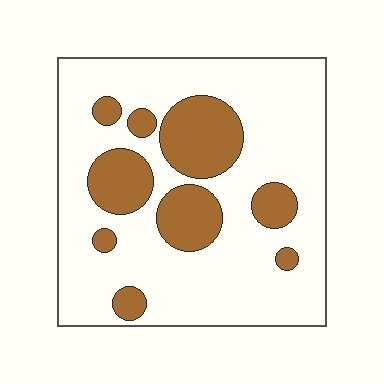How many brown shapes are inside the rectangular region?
9.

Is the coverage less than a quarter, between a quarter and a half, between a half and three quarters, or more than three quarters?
Less than a quarter.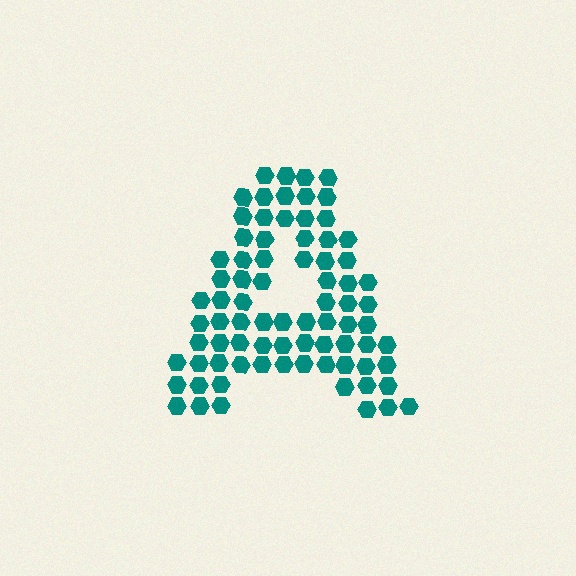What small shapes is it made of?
It is made of small hexagons.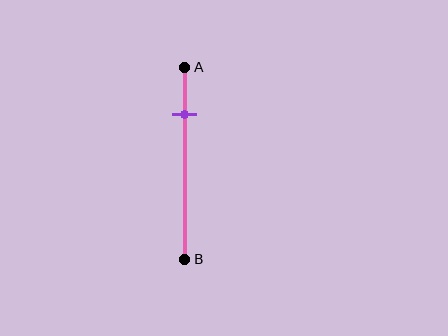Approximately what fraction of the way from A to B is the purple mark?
The purple mark is approximately 25% of the way from A to B.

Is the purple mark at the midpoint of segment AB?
No, the mark is at about 25% from A, not at the 50% midpoint.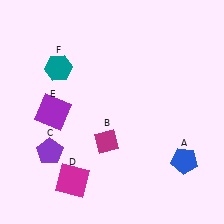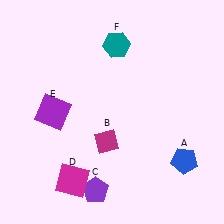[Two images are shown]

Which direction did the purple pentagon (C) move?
The purple pentagon (C) moved right.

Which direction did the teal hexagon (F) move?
The teal hexagon (F) moved right.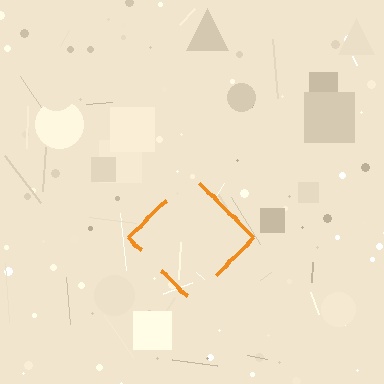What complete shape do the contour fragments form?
The contour fragments form a diamond.